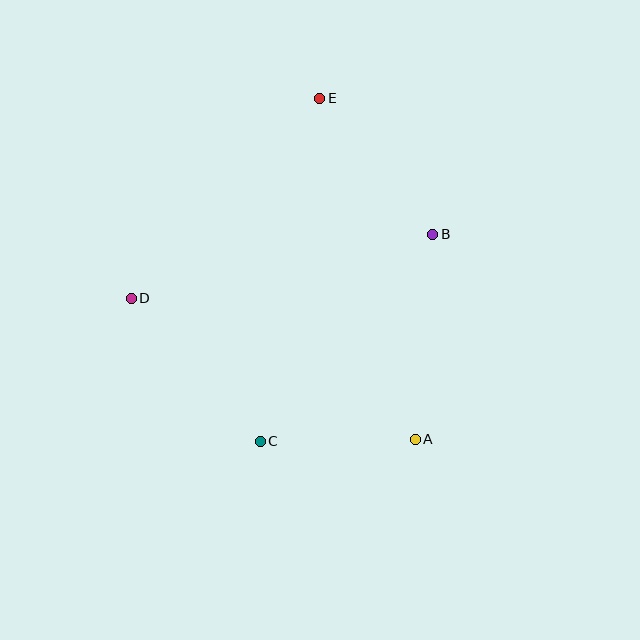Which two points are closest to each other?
Points A and C are closest to each other.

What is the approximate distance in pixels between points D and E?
The distance between D and E is approximately 275 pixels.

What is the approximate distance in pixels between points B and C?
The distance between B and C is approximately 269 pixels.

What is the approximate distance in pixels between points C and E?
The distance between C and E is approximately 349 pixels.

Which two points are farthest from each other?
Points A and E are farthest from each other.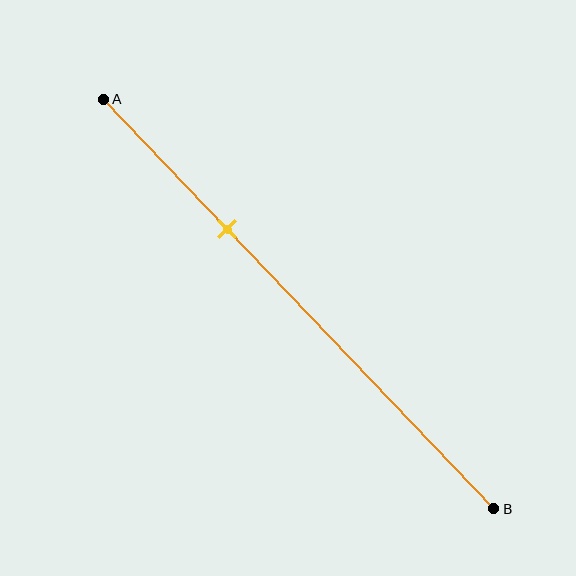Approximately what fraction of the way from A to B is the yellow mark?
The yellow mark is approximately 30% of the way from A to B.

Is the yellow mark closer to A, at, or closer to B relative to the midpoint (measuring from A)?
The yellow mark is closer to point A than the midpoint of segment AB.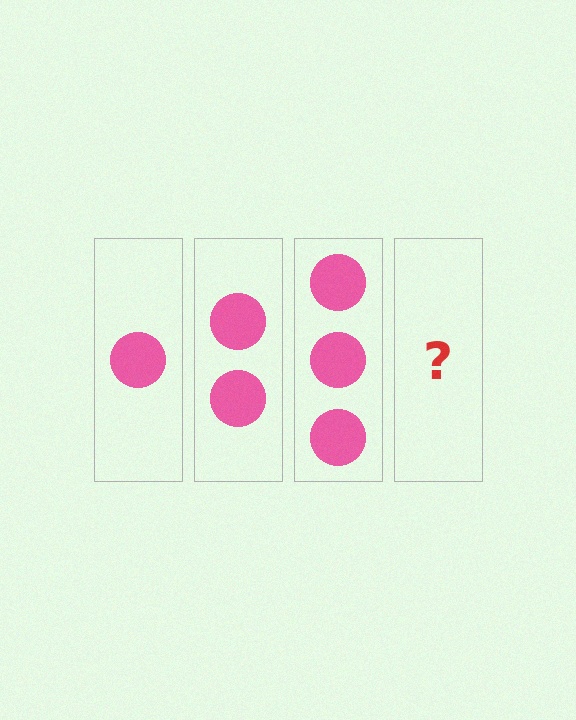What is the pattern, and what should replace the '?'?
The pattern is that each step adds one more circle. The '?' should be 4 circles.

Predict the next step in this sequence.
The next step is 4 circles.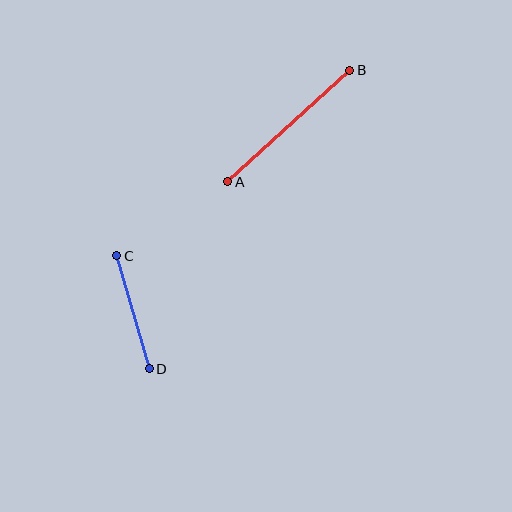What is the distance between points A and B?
The distance is approximately 165 pixels.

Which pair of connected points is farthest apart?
Points A and B are farthest apart.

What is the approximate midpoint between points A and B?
The midpoint is at approximately (289, 126) pixels.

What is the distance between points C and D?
The distance is approximately 117 pixels.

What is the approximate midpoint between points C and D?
The midpoint is at approximately (133, 312) pixels.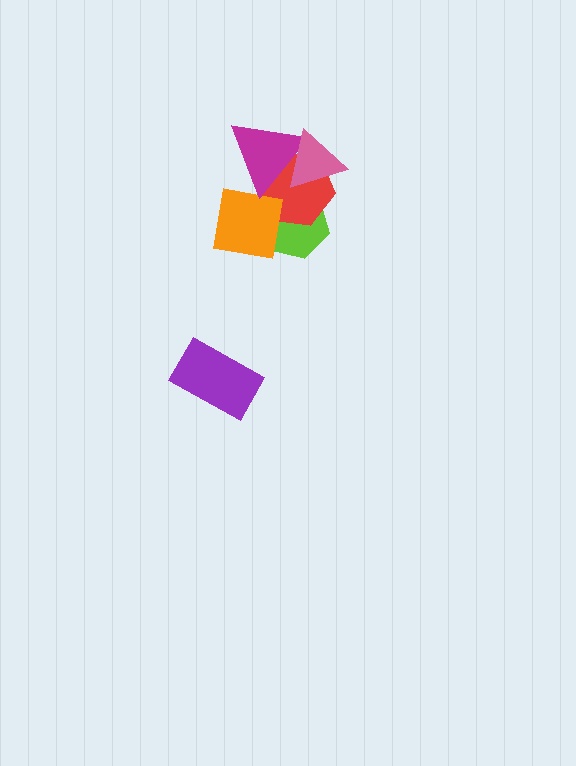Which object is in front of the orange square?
The magenta triangle is in front of the orange square.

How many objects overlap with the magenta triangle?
3 objects overlap with the magenta triangle.